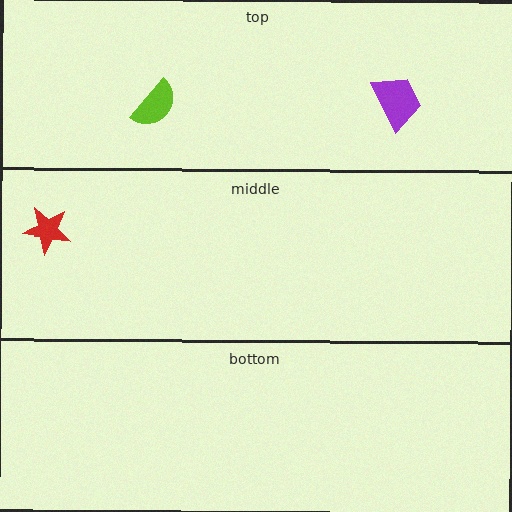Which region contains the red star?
The middle region.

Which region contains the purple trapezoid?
The top region.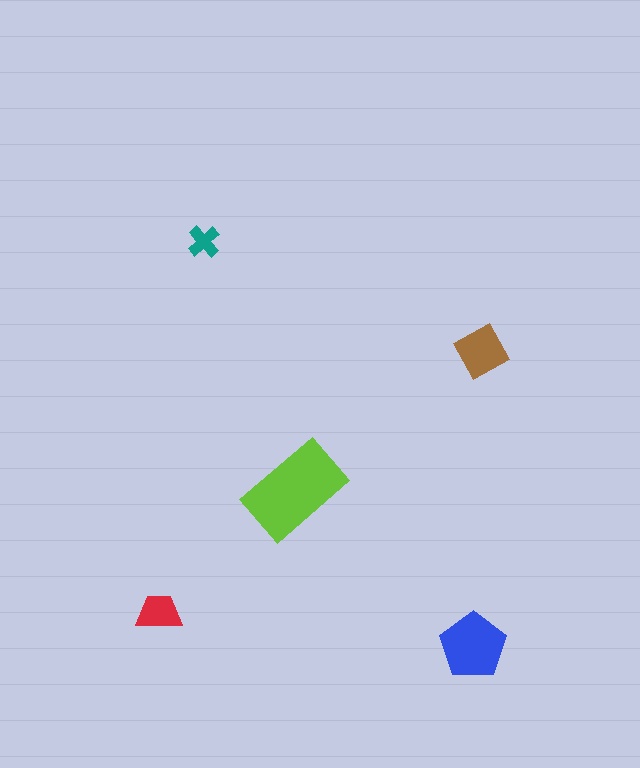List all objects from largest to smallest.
The lime rectangle, the blue pentagon, the brown square, the red trapezoid, the teal cross.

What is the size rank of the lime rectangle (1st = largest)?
1st.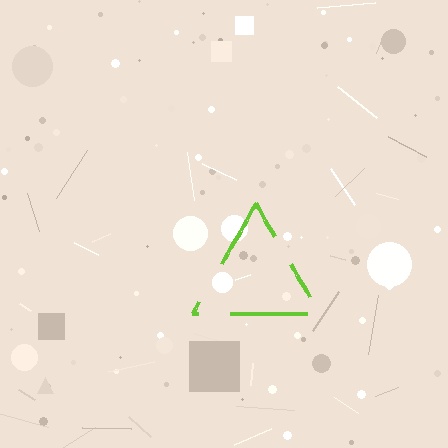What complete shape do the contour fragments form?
The contour fragments form a triangle.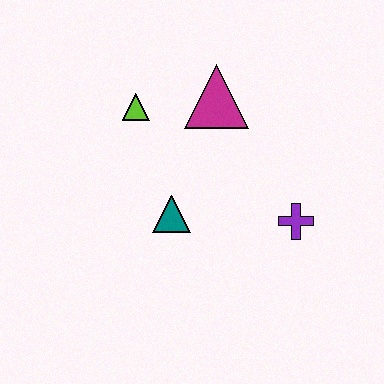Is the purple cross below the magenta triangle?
Yes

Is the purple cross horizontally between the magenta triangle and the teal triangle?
No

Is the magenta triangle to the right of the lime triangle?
Yes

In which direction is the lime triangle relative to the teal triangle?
The lime triangle is above the teal triangle.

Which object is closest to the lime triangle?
The magenta triangle is closest to the lime triangle.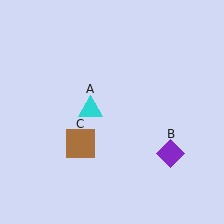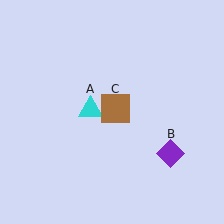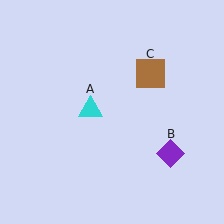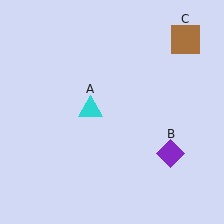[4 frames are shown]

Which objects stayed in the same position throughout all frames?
Cyan triangle (object A) and purple diamond (object B) remained stationary.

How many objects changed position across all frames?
1 object changed position: brown square (object C).